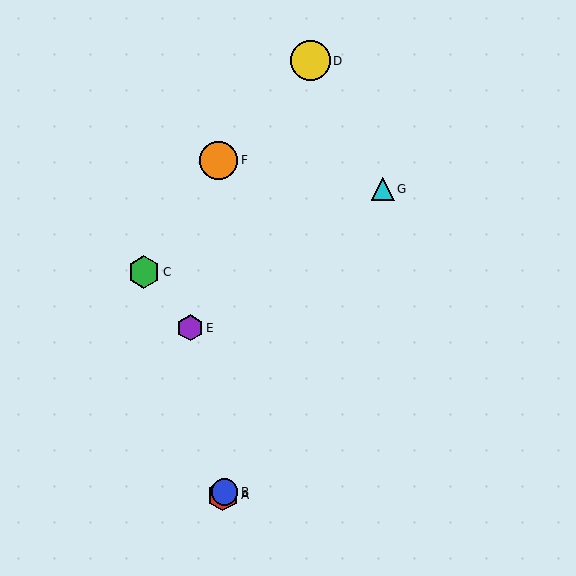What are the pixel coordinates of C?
Object C is at (144, 272).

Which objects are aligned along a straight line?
Objects A, B, G are aligned along a straight line.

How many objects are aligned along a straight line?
3 objects (A, B, G) are aligned along a straight line.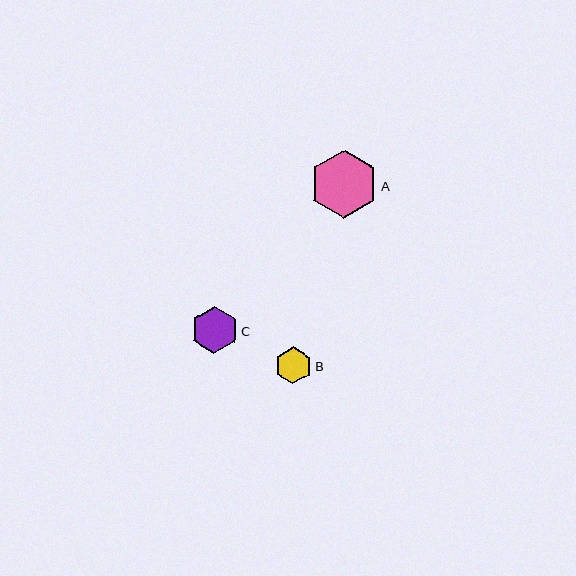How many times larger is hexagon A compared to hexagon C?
Hexagon A is approximately 1.5 times the size of hexagon C.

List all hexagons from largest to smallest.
From largest to smallest: A, C, B.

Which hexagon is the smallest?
Hexagon B is the smallest with a size of approximately 37 pixels.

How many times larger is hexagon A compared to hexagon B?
Hexagon A is approximately 1.9 times the size of hexagon B.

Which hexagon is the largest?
Hexagon A is the largest with a size of approximately 69 pixels.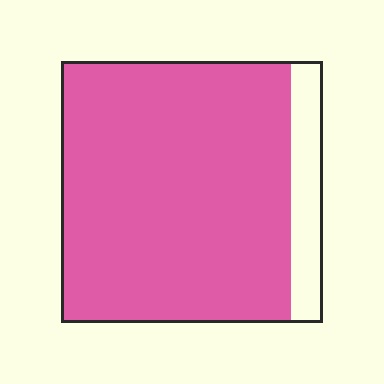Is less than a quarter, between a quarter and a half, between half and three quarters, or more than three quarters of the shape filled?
More than three quarters.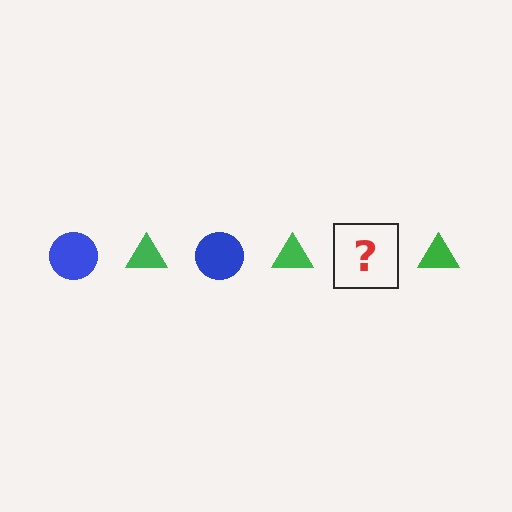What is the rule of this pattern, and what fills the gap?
The rule is that the pattern alternates between blue circle and green triangle. The gap should be filled with a blue circle.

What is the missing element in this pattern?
The missing element is a blue circle.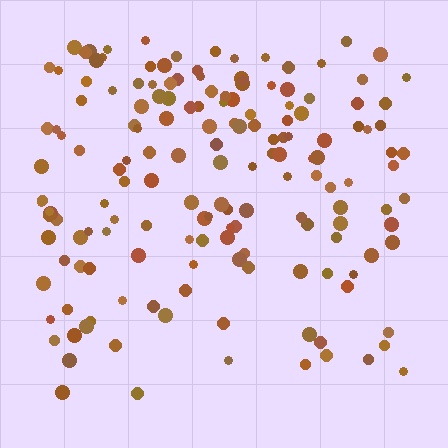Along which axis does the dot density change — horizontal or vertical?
Vertical.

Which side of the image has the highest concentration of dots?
The top.